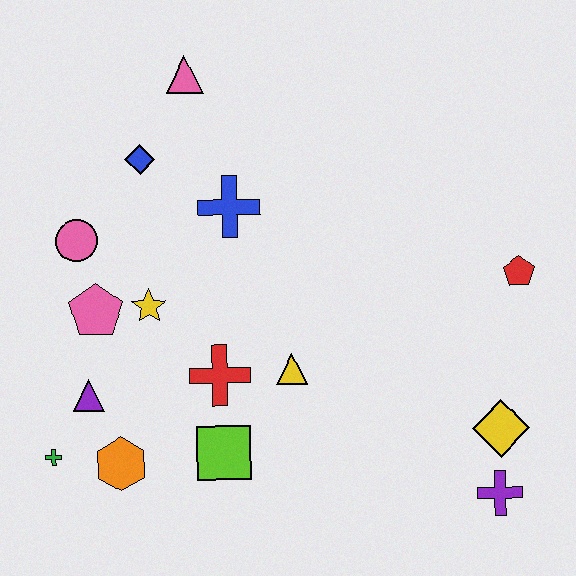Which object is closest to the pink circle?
The pink pentagon is closest to the pink circle.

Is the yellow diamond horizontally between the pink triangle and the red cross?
No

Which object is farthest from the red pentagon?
The green cross is farthest from the red pentagon.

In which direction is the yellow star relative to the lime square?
The yellow star is above the lime square.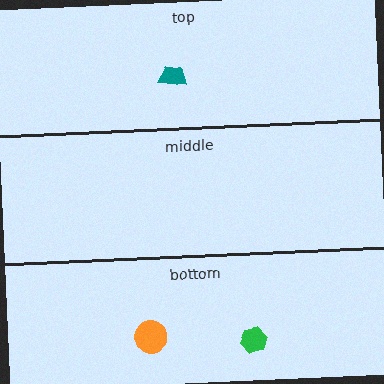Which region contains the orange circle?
The bottom region.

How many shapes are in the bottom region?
2.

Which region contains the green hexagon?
The bottom region.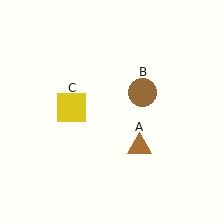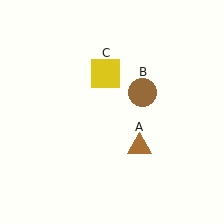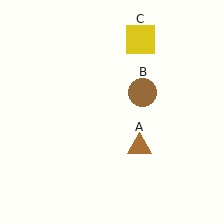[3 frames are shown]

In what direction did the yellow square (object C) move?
The yellow square (object C) moved up and to the right.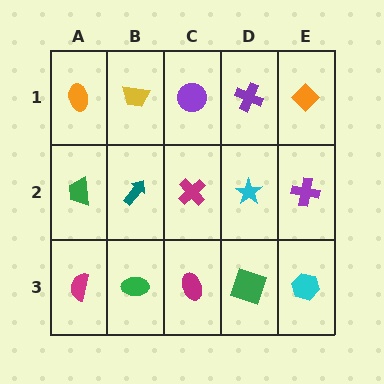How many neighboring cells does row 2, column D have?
4.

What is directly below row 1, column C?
A magenta cross.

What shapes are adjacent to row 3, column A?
A green trapezoid (row 2, column A), a green ellipse (row 3, column B).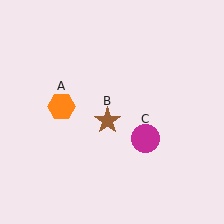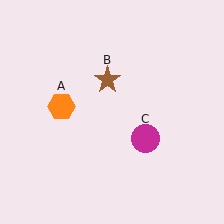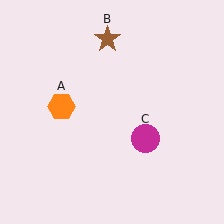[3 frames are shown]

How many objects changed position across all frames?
1 object changed position: brown star (object B).